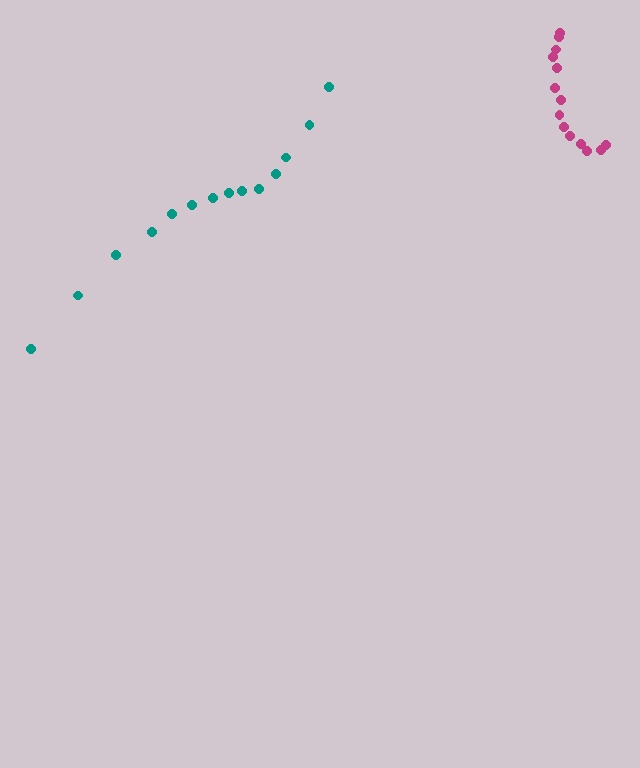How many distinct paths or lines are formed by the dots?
There are 2 distinct paths.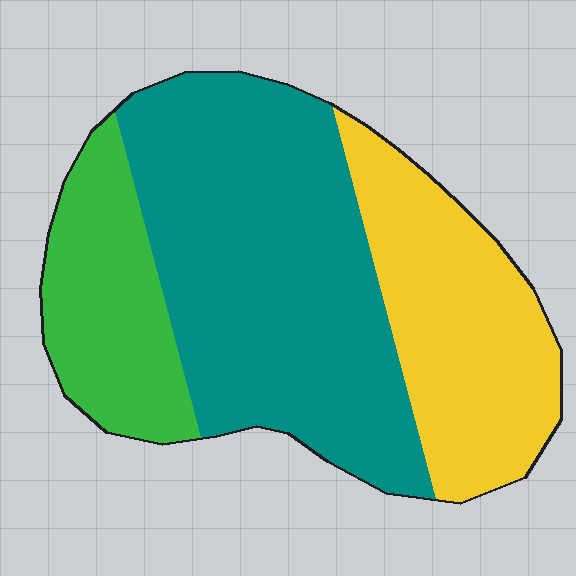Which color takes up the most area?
Teal, at roughly 50%.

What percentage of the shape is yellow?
Yellow takes up about one quarter (1/4) of the shape.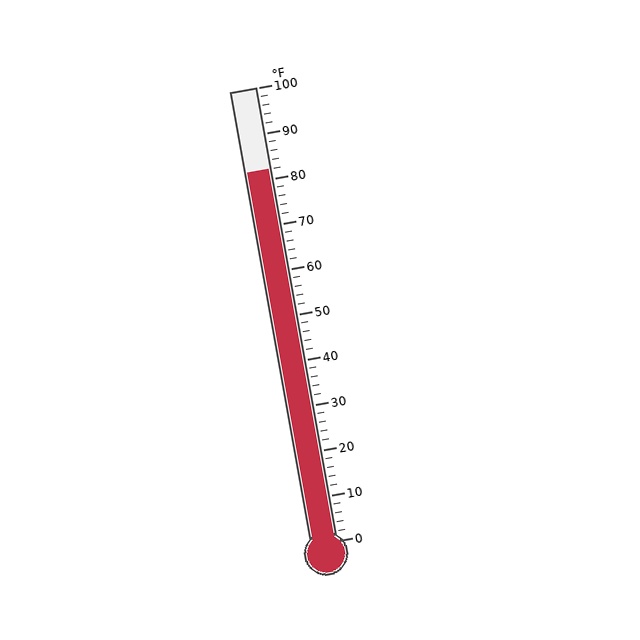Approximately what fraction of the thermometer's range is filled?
The thermometer is filled to approximately 80% of its range.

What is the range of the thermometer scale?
The thermometer scale ranges from 0°F to 100°F.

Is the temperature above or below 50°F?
The temperature is above 50°F.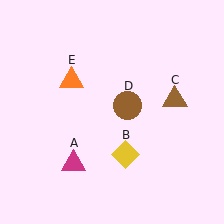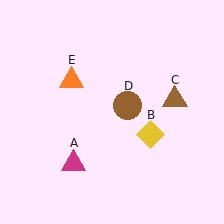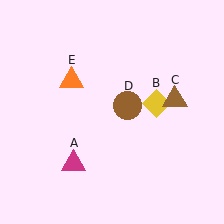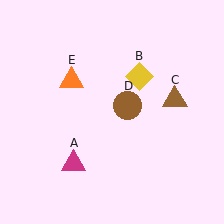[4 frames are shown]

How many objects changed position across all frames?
1 object changed position: yellow diamond (object B).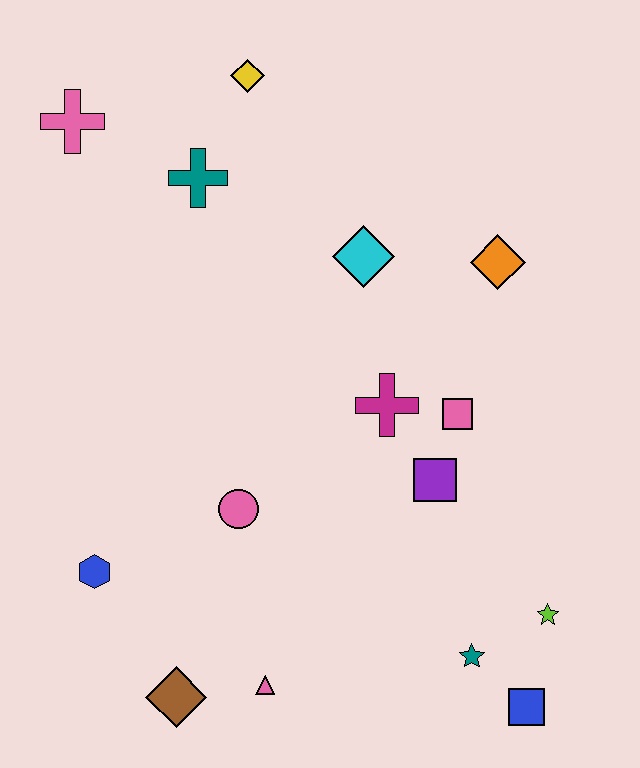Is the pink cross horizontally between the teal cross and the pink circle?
No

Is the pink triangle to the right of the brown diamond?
Yes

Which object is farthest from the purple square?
The pink cross is farthest from the purple square.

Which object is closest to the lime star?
The teal star is closest to the lime star.